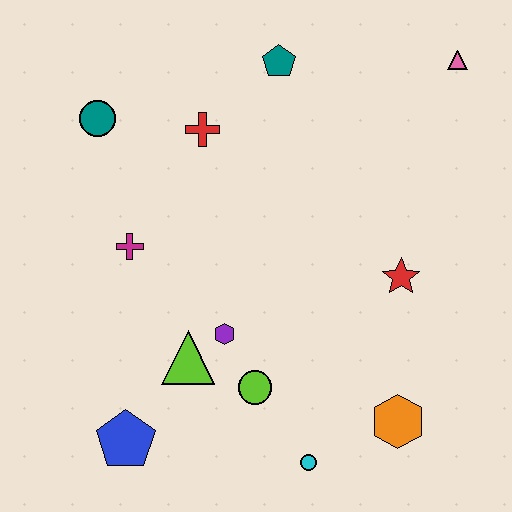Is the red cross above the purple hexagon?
Yes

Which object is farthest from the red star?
The teal circle is farthest from the red star.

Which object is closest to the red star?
The orange hexagon is closest to the red star.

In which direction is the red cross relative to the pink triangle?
The red cross is to the left of the pink triangle.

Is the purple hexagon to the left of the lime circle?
Yes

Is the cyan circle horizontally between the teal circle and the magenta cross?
No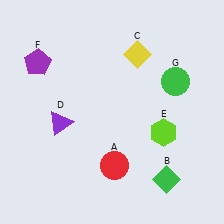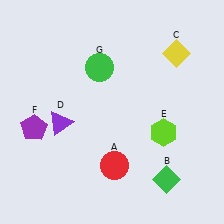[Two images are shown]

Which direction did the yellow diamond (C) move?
The yellow diamond (C) moved right.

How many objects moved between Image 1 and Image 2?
3 objects moved between the two images.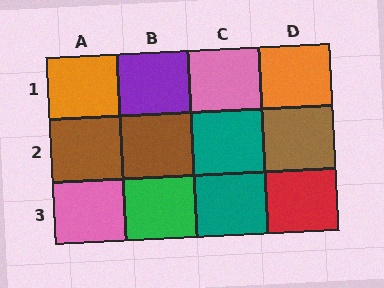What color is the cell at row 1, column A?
Orange.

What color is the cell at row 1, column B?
Purple.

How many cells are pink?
2 cells are pink.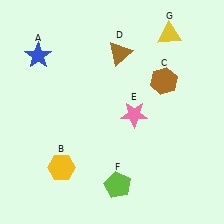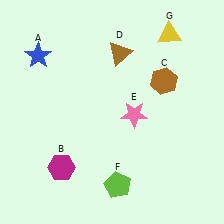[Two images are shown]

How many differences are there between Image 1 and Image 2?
There is 1 difference between the two images.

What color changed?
The hexagon (B) changed from yellow in Image 1 to magenta in Image 2.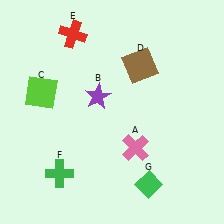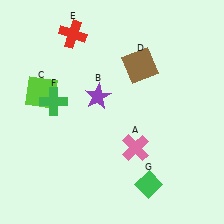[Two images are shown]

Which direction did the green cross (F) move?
The green cross (F) moved up.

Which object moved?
The green cross (F) moved up.